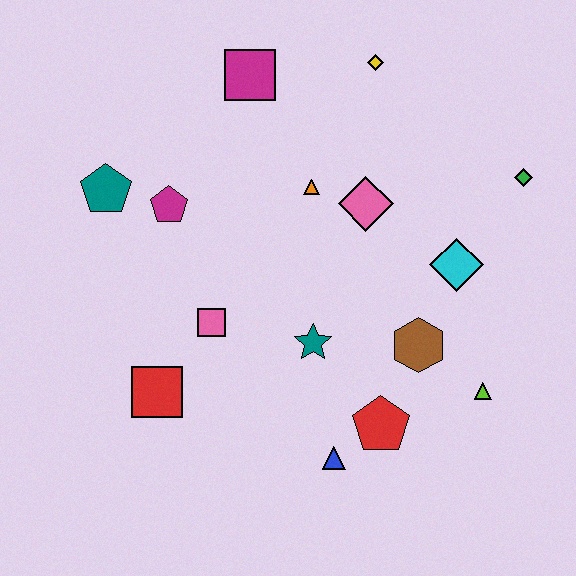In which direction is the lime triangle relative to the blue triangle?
The lime triangle is to the right of the blue triangle.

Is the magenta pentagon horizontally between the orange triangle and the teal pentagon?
Yes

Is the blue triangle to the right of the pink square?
Yes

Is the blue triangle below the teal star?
Yes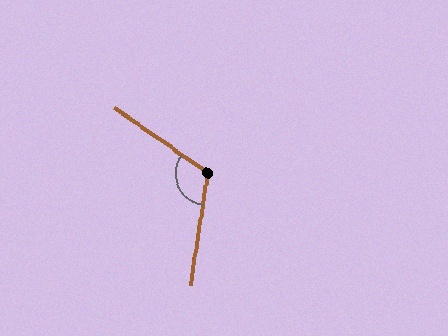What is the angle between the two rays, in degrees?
Approximately 116 degrees.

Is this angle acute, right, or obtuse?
It is obtuse.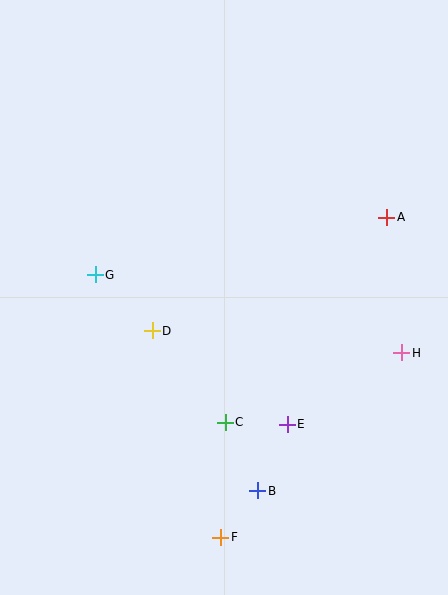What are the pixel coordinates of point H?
Point H is at (402, 353).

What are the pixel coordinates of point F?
Point F is at (221, 537).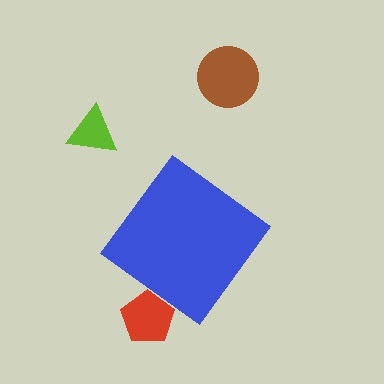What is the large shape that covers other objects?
A blue diamond.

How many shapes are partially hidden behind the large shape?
1 shape is partially hidden.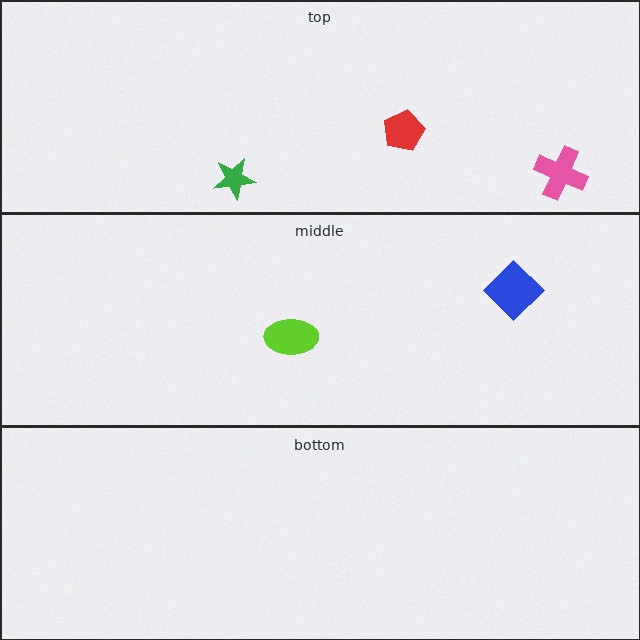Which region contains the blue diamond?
The middle region.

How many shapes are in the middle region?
2.